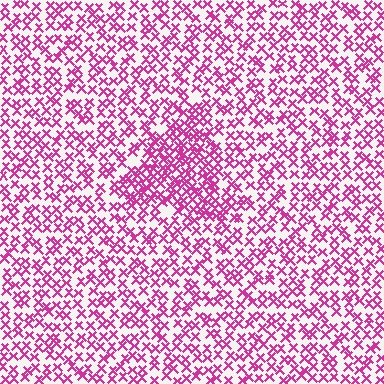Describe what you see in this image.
The image contains small magenta elements arranged at two different densities. A triangle-shaped region is visible where the elements are more densely packed than the surrounding area.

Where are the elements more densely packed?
The elements are more densely packed inside the triangle boundary.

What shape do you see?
I see a triangle.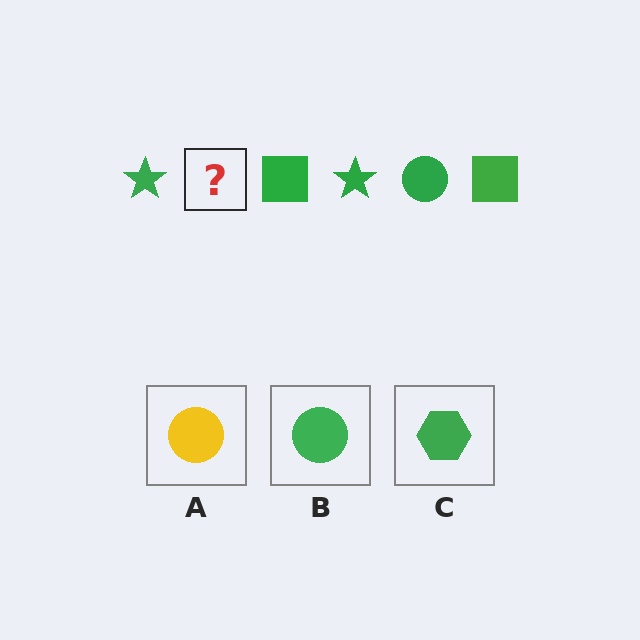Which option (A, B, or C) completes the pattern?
B.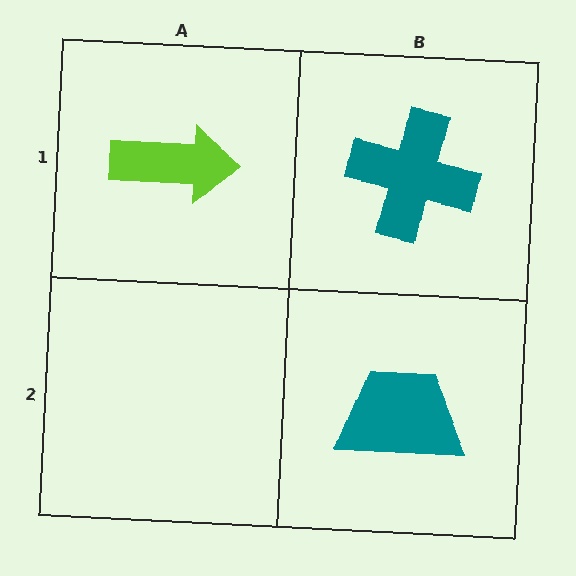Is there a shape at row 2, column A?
No, that cell is empty.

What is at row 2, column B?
A teal trapezoid.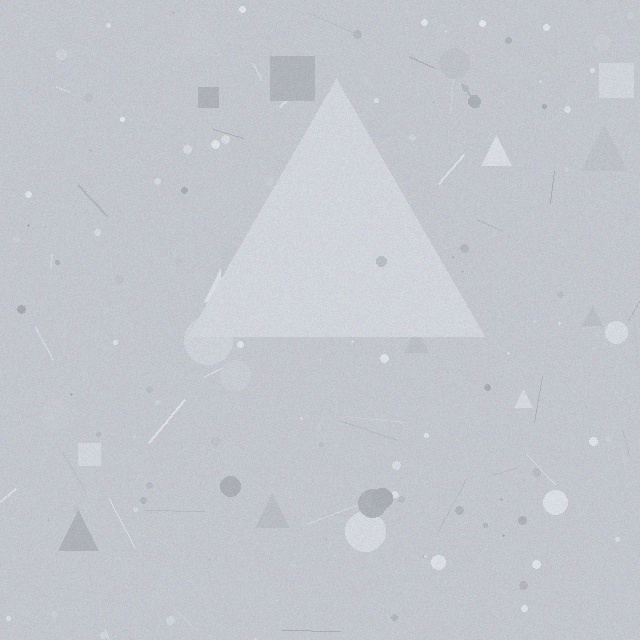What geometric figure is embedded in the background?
A triangle is embedded in the background.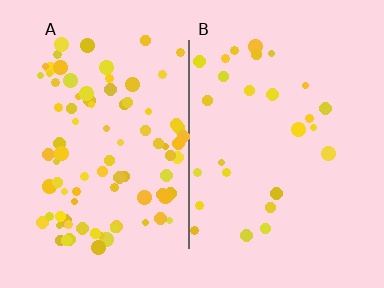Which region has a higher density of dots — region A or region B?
A (the left).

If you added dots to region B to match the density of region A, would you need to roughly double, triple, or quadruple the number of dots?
Approximately triple.